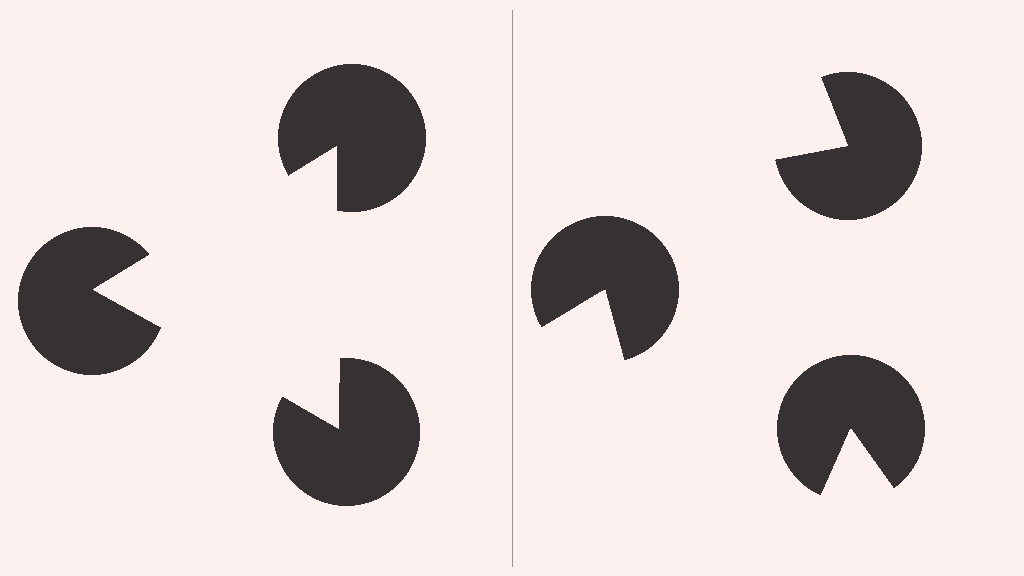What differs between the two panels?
The pac-man discs are positioned identically on both sides; only the wedge orientations differ. On the left they align to a triangle; on the right they are misaligned.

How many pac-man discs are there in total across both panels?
6 — 3 on each side.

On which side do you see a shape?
An illusory triangle appears on the left side. On the right side the wedge cuts are rotated, so no coherent shape forms.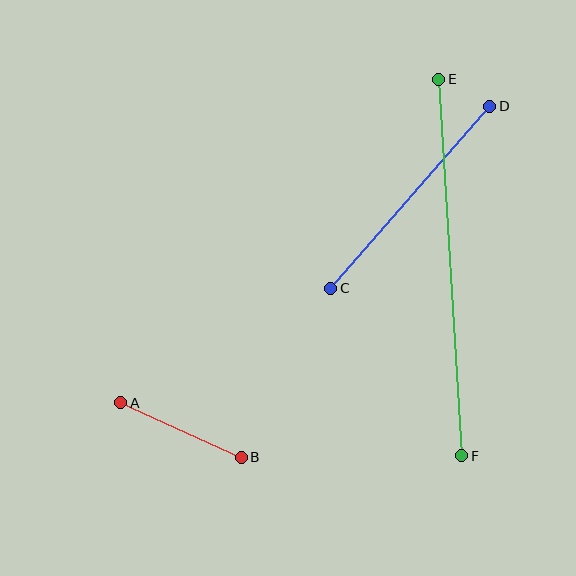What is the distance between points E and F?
The distance is approximately 378 pixels.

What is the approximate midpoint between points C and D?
The midpoint is at approximately (410, 197) pixels.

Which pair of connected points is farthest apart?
Points E and F are farthest apart.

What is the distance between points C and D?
The distance is approximately 242 pixels.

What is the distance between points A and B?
The distance is approximately 132 pixels.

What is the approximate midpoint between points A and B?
The midpoint is at approximately (181, 430) pixels.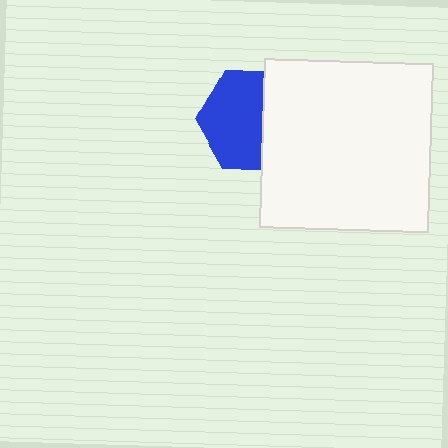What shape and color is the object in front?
The object in front is a white square.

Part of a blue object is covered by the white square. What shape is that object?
It is a hexagon.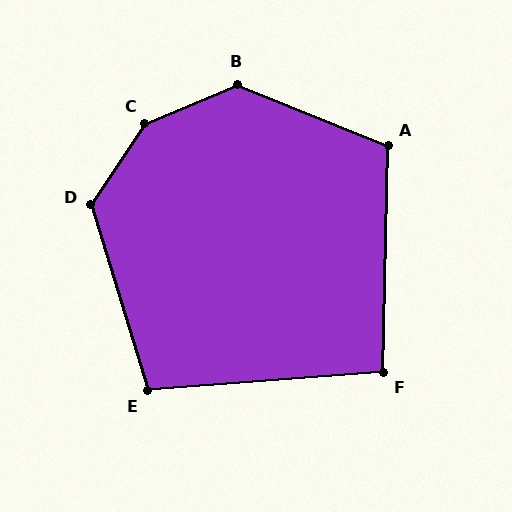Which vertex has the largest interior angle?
C, at approximately 147 degrees.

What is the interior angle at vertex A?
Approximately 111 degrees (obtuse).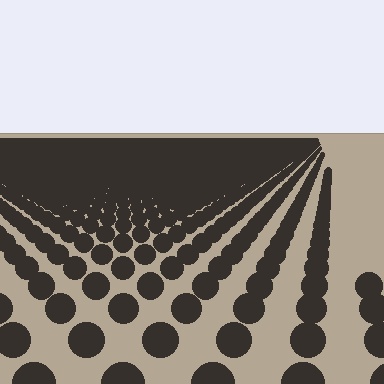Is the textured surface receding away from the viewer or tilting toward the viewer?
The surface is receding away from the viewer. Texture elements get smaller and denser toward the top.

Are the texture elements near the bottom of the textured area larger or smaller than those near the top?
Larger. Near the bottom, elements are closer to the viewer and appear at a bigger on-screen size.